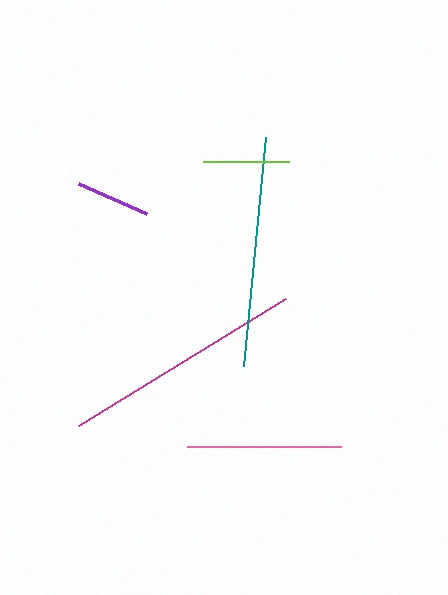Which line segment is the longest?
The magenta line is the longest at approximately 243 pixels.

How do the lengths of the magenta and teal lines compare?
The magenta and teal lines are approximately the same length.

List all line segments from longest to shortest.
From longest to shortest: magenta, teal, pink, lime, purple.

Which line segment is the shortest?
The purple line is the shortest at approximately 74 pixels.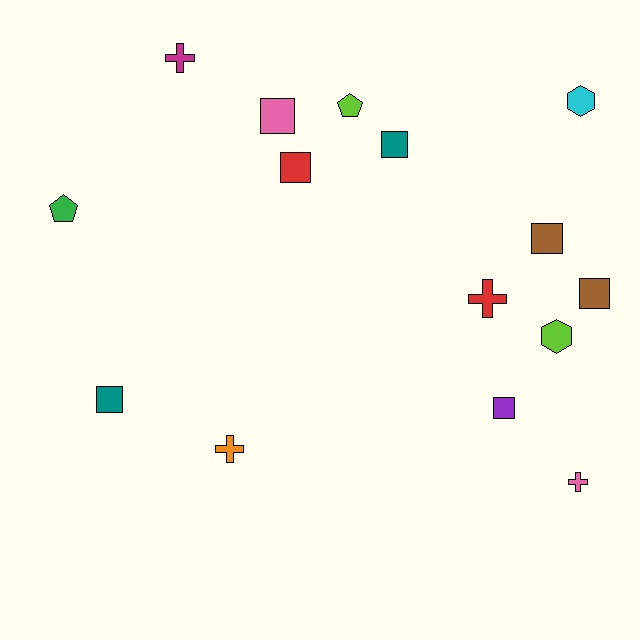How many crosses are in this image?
There are 4 crosses.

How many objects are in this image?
There are 15 objects.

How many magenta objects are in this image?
There is 1 magenta object.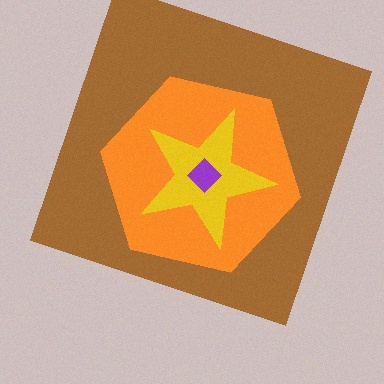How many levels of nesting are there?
4.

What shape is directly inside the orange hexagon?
The yellow star.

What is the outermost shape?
The brown square.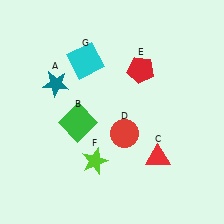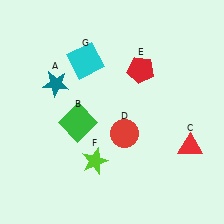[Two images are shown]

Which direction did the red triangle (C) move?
The red triangle (C) moved right.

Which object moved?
The red triangle (C) moved right.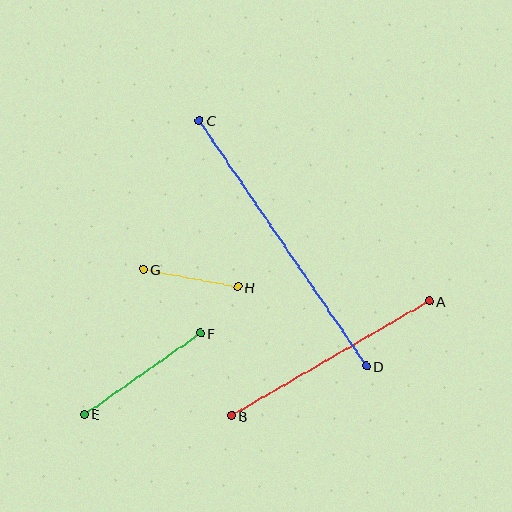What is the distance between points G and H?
The distance is approximately 96 pixels.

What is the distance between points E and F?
The distance is approximately 141 pixels.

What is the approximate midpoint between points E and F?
The midpoint is at approximately (142, 374) pixels.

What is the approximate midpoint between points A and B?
The midpoint is at approximately (330, 359) pixels.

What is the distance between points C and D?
The distance is approximately 297 pixels.